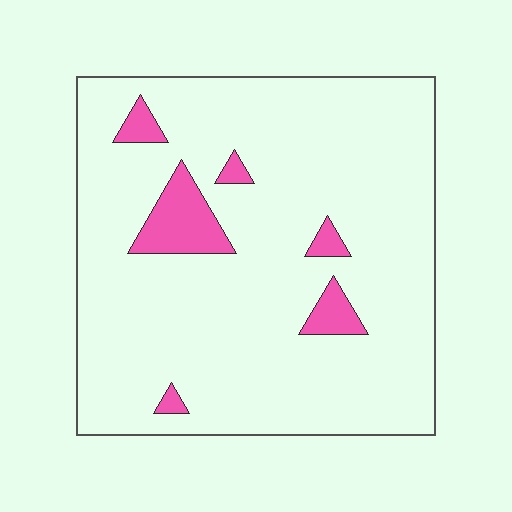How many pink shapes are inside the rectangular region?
6.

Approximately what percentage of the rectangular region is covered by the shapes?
Approximately 10%.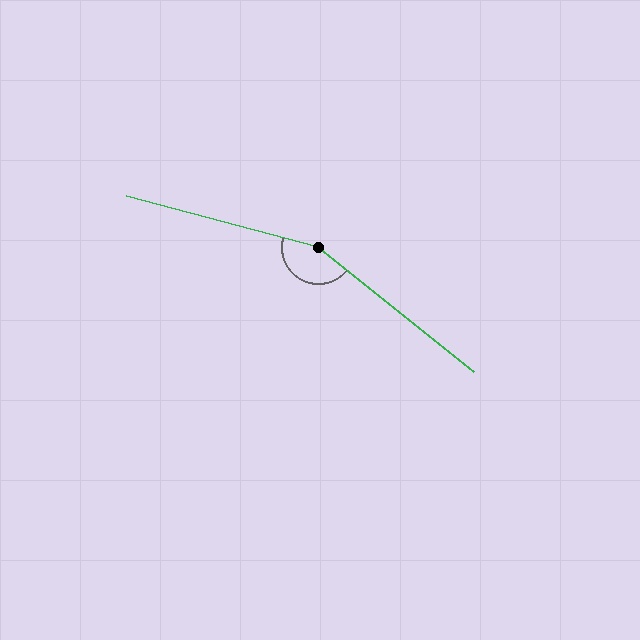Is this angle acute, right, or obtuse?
It is obtuse.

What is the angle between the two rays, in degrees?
Approximately 156 degrees.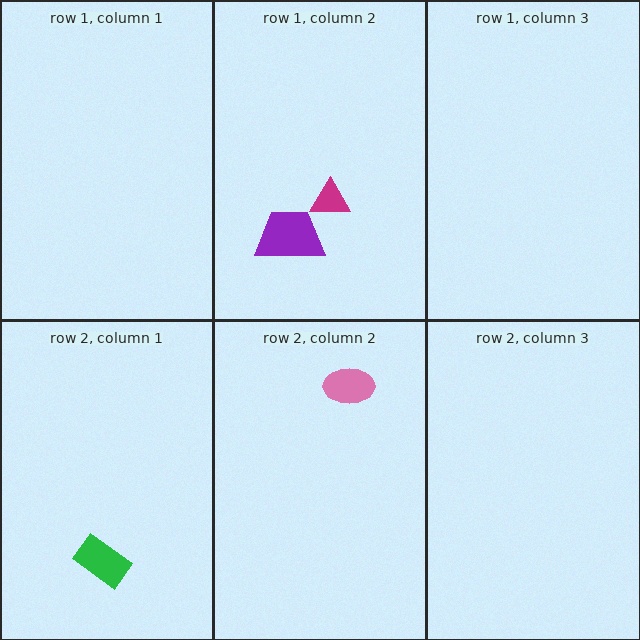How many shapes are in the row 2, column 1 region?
1.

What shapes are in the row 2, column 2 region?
The pink ellipse.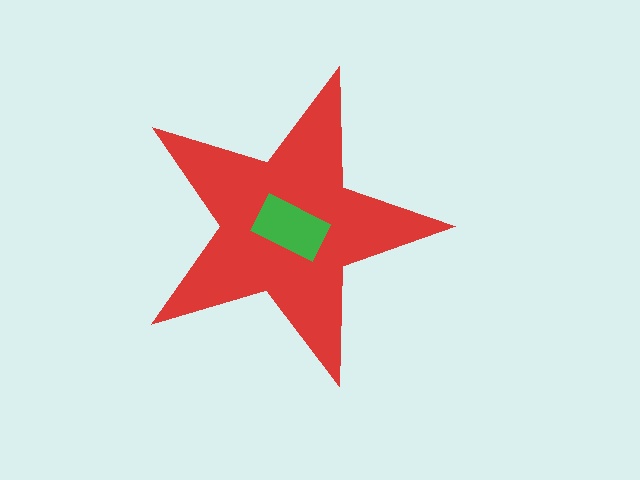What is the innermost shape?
The green rectangle.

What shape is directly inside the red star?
The green rectangle.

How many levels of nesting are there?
2.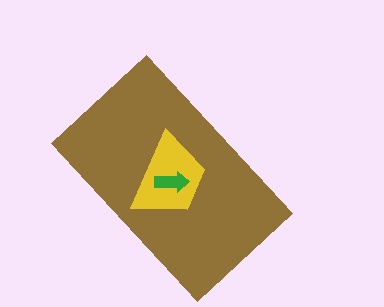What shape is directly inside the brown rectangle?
The yellow trapezoid.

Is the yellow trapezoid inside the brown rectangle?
Yes.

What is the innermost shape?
The green arrow.